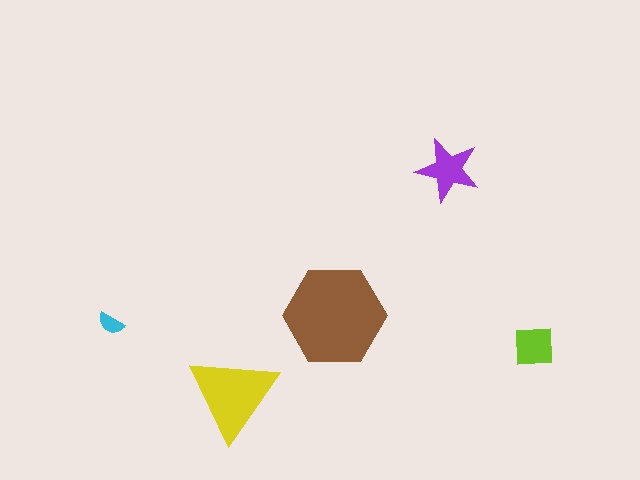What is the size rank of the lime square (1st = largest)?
4th.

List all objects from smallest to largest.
The cyan semicircle, the lime square, the purple star, the yellow triangle, the brown hexagon.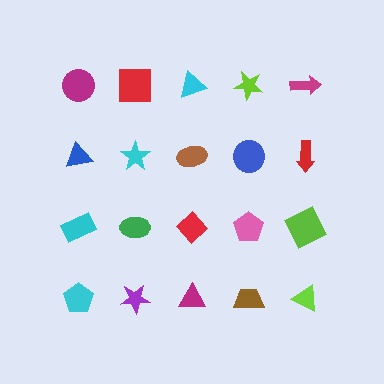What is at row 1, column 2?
A red square.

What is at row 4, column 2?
A purple star.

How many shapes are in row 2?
5 shapes.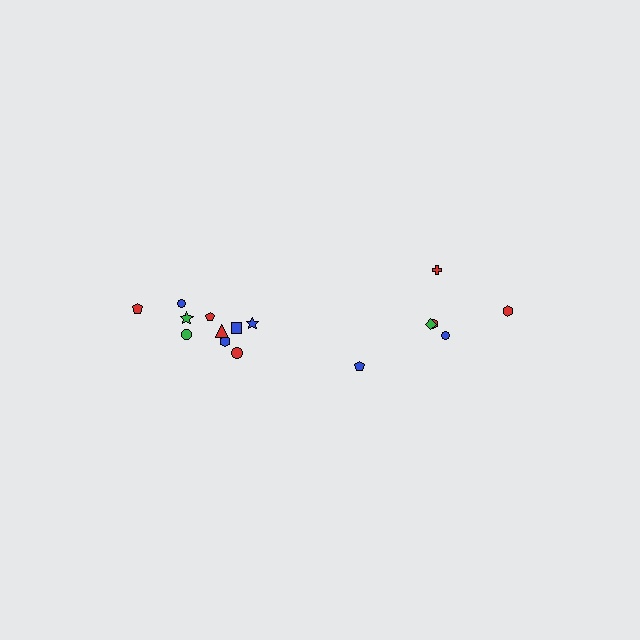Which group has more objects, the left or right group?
The left group.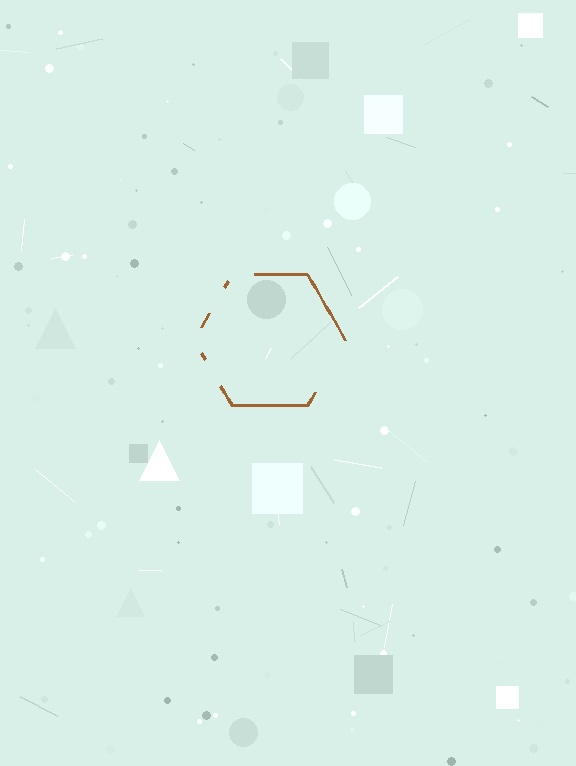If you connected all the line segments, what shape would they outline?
They would outline a hexagon.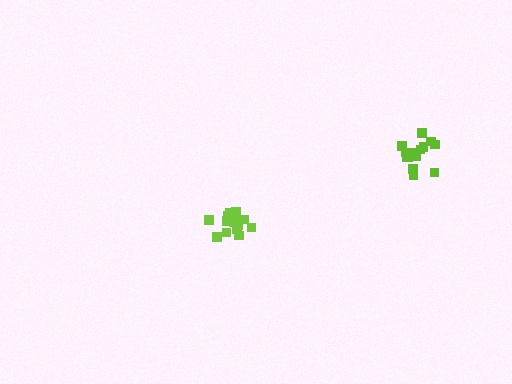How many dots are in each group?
Group 1: 15 dots, Group 2: 14 dots (29 total).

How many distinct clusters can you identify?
There are 2 distinct clusters.